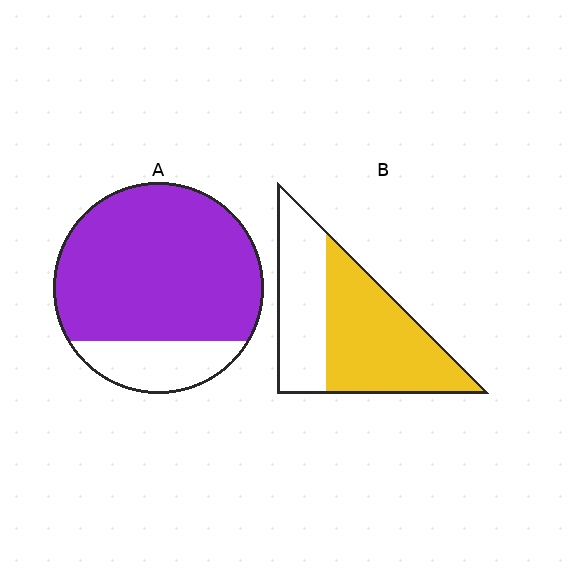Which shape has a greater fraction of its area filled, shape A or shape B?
Shape A.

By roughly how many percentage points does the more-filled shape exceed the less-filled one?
By roughly 20 percentage points (A over B).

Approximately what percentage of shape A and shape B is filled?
A is approximately 80% and B is approximately 60%.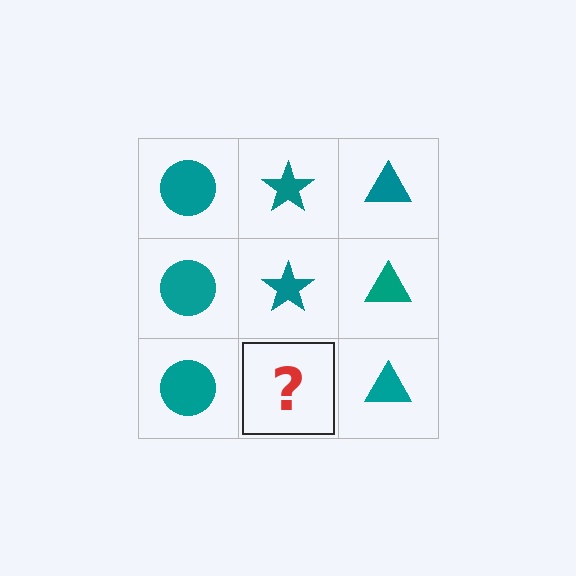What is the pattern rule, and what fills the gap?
The rule is that each column has a consistent shape. The gap should be filled with a teal star.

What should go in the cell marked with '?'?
The missing cell should contain a teal star.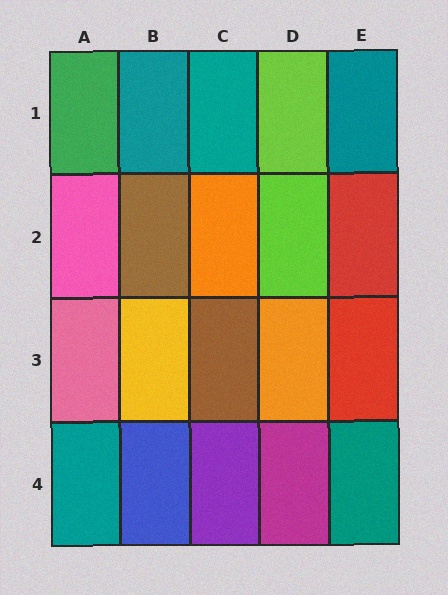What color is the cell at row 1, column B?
Teal.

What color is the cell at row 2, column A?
Pink.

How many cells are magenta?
1 cell is magenta.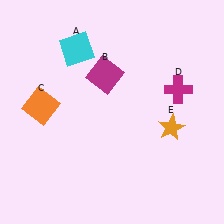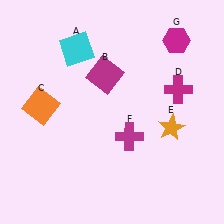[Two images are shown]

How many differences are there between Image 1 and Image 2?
There are 2 differences between the two images.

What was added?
A magenta cross (F), a magenta hexagon (G) were added in Image 2.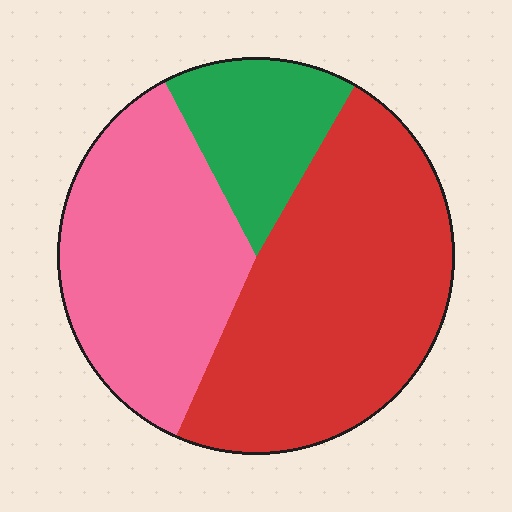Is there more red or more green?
Red.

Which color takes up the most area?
Red, at roughly 50%.